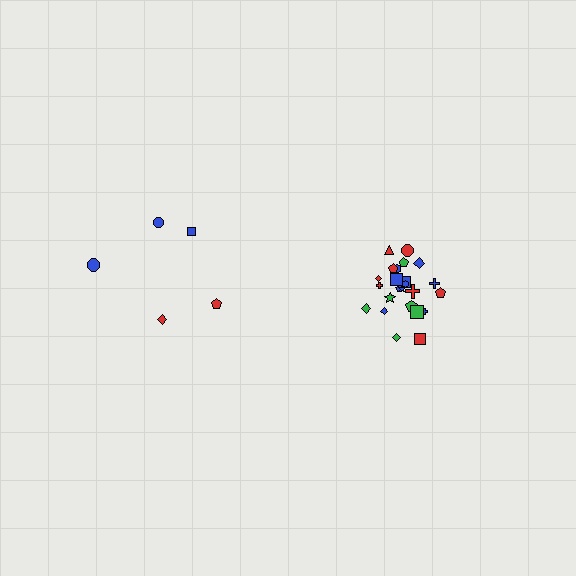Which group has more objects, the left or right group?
The right group.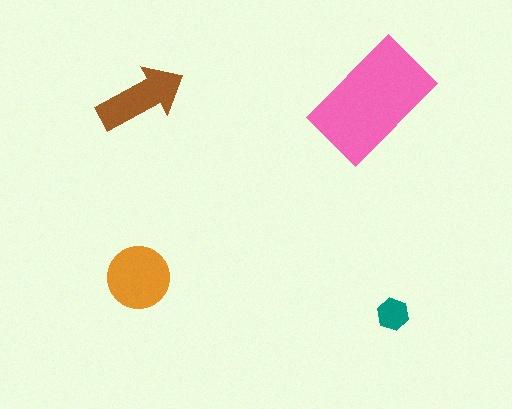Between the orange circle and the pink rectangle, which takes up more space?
The pink rectangle.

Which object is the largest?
The pink rectangle.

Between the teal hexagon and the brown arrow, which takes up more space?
The brown arrow.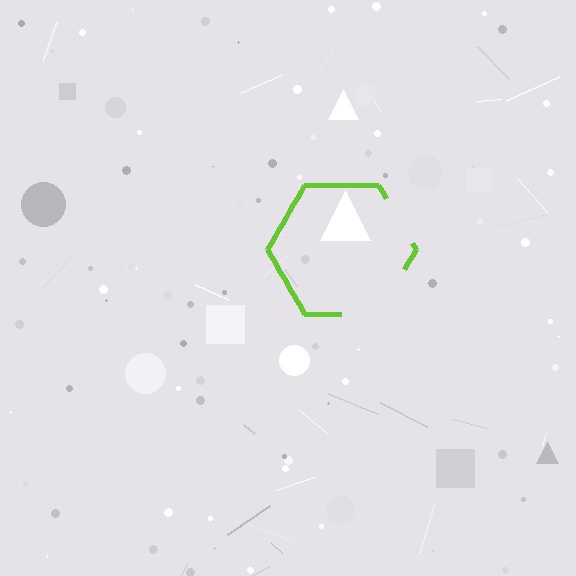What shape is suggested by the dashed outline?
The dashed outline suggests a hexagon.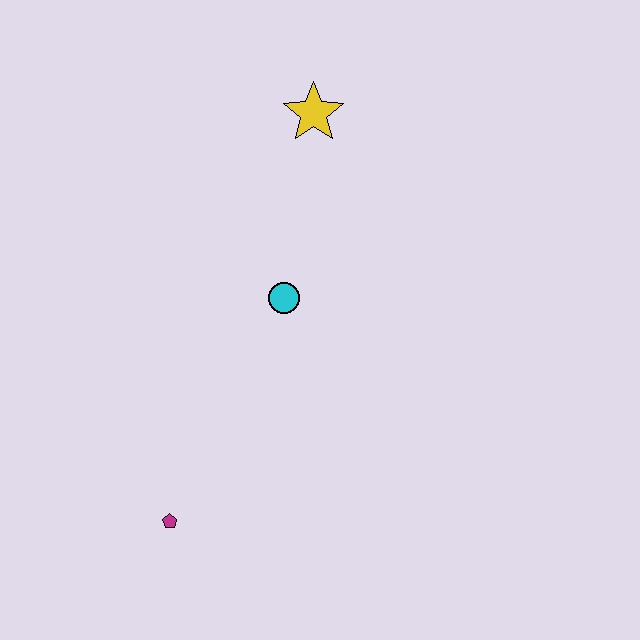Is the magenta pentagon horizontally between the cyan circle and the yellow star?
No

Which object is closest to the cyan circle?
The yellow star is closest to the cyan circle.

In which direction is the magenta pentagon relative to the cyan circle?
The magenta pentagon is below the cyan circle.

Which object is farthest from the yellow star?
The magenta pentagon is farthest from the yellow star.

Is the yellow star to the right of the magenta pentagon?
Yes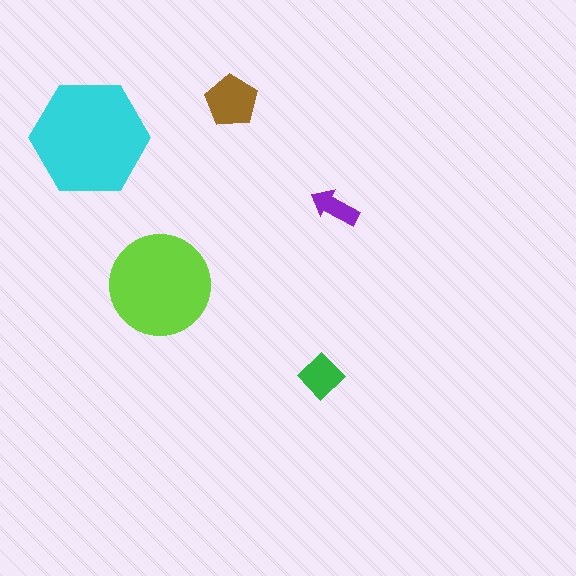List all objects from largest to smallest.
The cyan hexagon, the lime circle, the brown pentagon, the green diamond, the purple arrow.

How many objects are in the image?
There are 5 objects in the image.